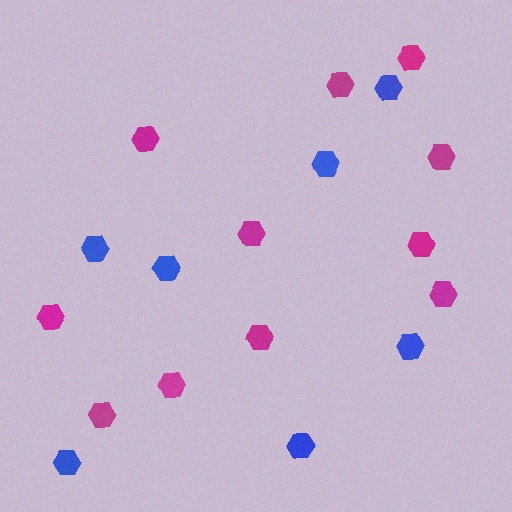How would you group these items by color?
There are 2 groups: one group of blue hexagons (7) and one group of magenta hexagons (11).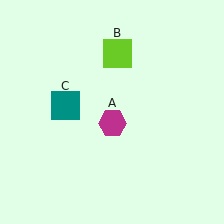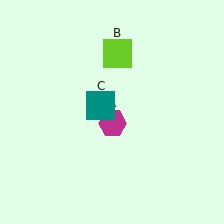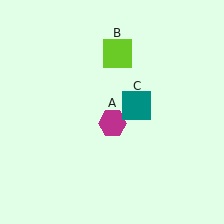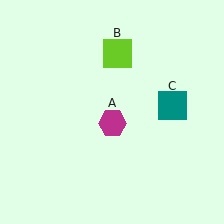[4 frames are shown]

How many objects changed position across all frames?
1 object changed position: teal square (object C).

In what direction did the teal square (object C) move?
The teal square (object C) moved right.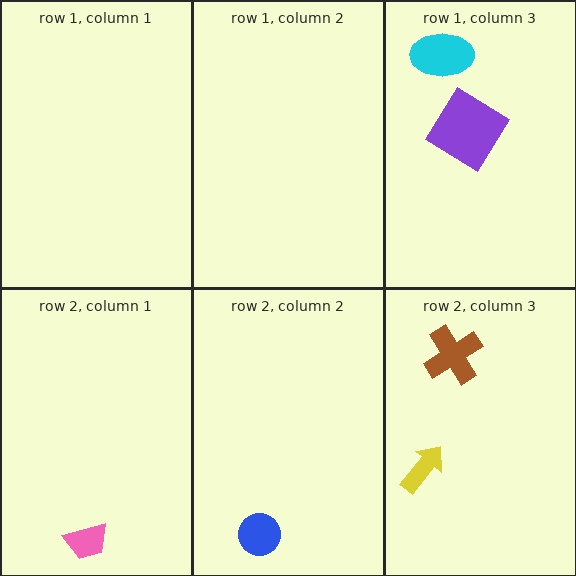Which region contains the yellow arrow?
The row 2, column 3 region.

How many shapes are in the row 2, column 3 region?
2.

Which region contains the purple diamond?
The row 1, column 3 region.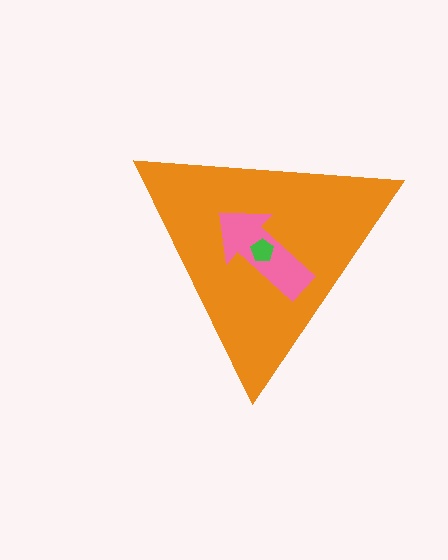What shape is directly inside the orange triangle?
The pink arrow.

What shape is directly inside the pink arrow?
The green pentagon.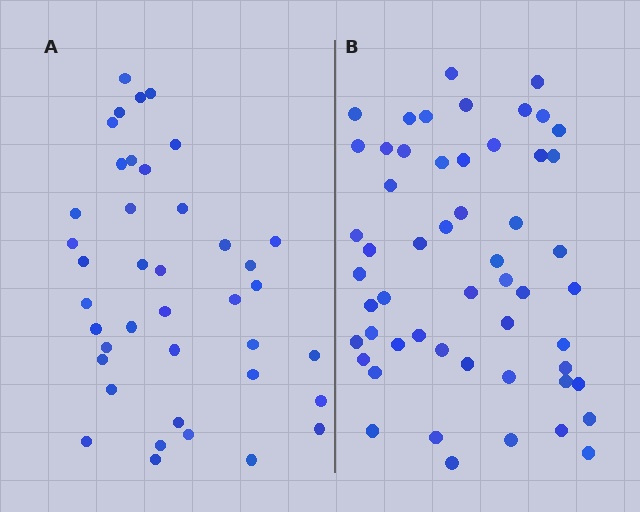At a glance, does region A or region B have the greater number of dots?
Region B (the right region) has more dots.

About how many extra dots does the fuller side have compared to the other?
Region B has approximately 15 more dots than region A.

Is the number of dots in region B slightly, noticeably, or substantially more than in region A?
Region B has noticeably more, but not dramatically so. The ratio is roughly 1.4 to 1.